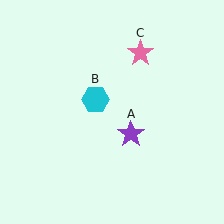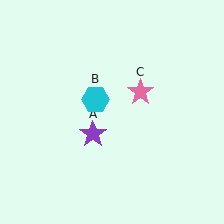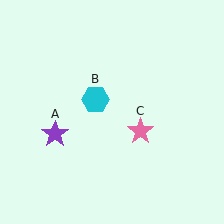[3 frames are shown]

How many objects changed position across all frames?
2 objects changed position: purple star (object A), pink star (object C).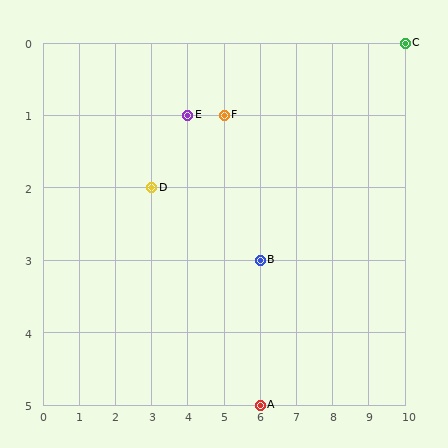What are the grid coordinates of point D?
Point D is at grid coordinates (3, 2).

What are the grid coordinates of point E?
Point E is at grid coordinates (4, 1).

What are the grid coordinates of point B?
Point B is at grid coordinates (6, 3).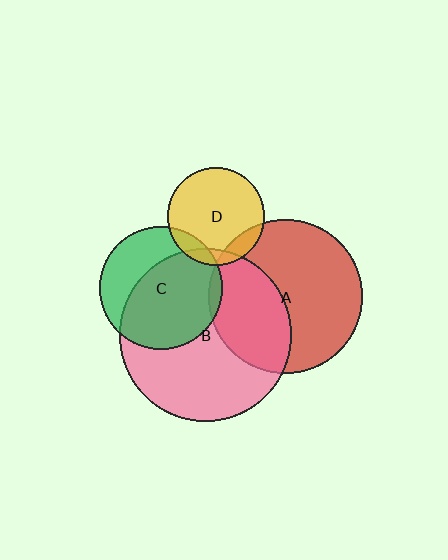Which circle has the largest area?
Circle B (pink).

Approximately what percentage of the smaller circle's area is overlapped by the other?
Approximately 65%.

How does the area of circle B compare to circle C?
Approximately 2.0 times.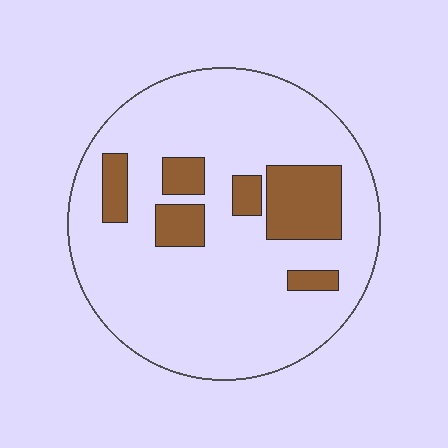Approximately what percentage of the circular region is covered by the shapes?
Approximately 20%.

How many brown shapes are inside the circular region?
6.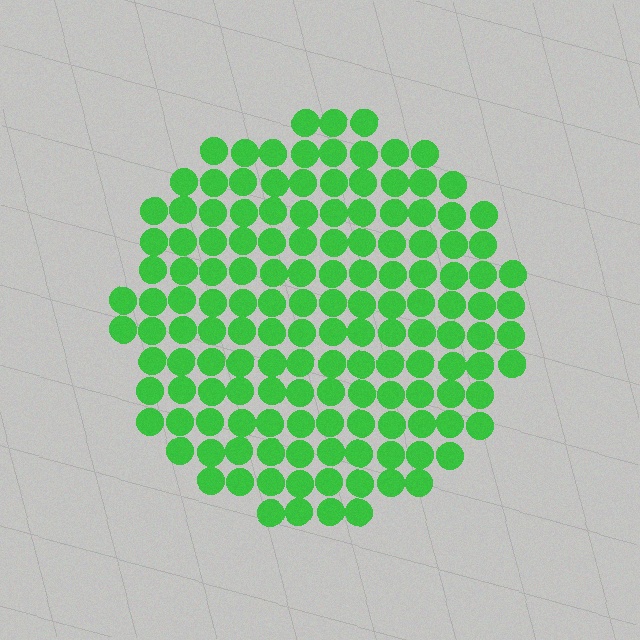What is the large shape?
The large shape is a circle.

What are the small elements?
The small elements are circles.